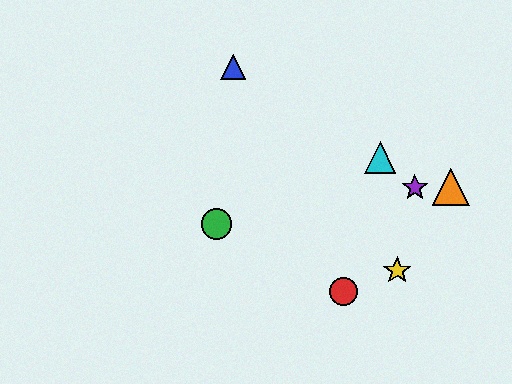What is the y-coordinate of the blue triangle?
The blue triangle is at y≈67.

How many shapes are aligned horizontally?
2 shapes (the purple star, the orange triangle) are aligned horizontally.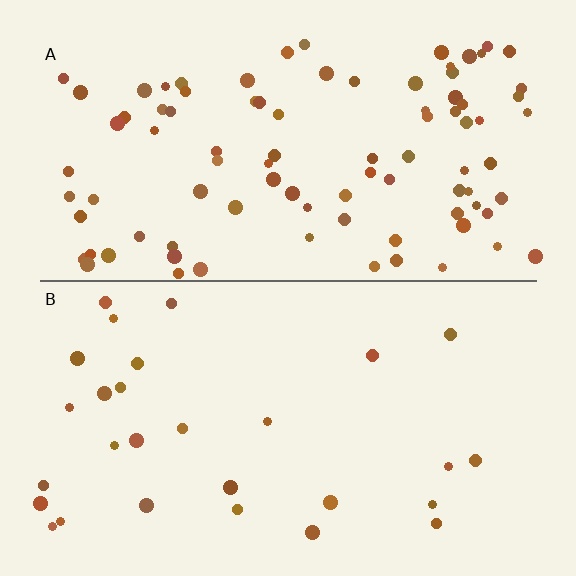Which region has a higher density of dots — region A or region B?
A (the top).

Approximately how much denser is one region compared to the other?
Approximately 3.2× — region A over region B.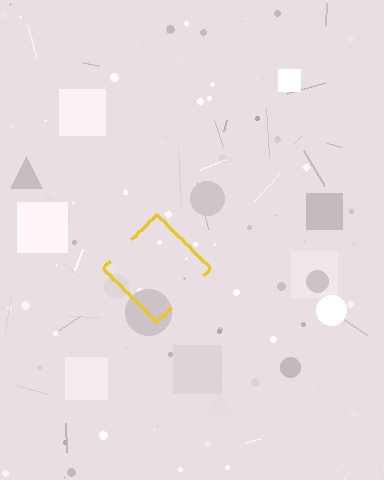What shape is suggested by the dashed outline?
The dashed outline suggests a diamond.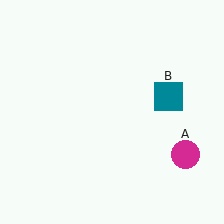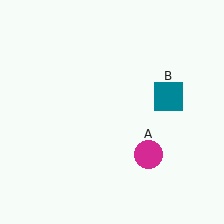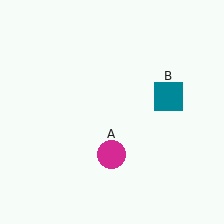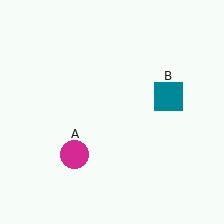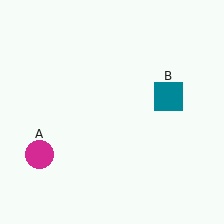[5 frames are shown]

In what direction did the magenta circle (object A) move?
The magenta circle (object A) moved left.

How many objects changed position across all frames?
1 object changed position: magenta circle (object A).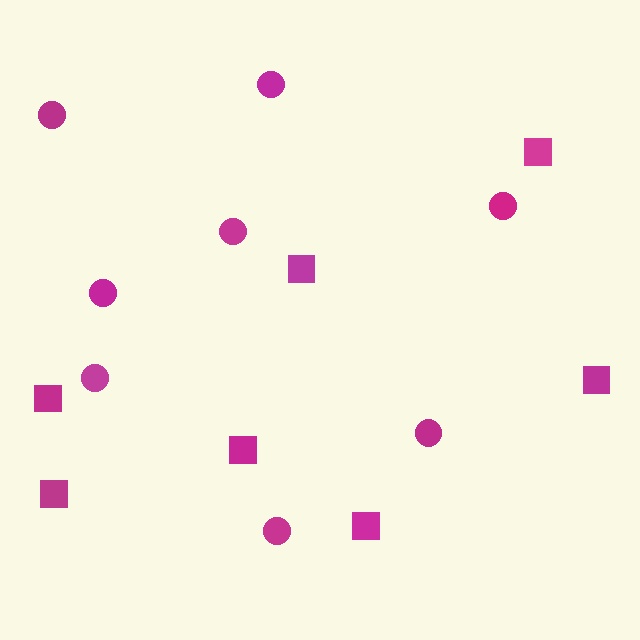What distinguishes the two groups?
There are 2 groups: one group of circles (8) and one group of squares (7).